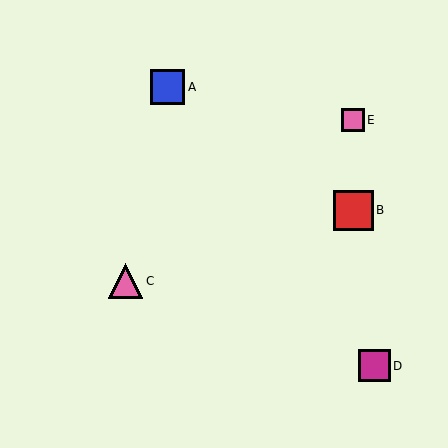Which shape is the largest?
The red square (labeled B) is the largest.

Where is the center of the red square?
The center of the red square is at (354, 210).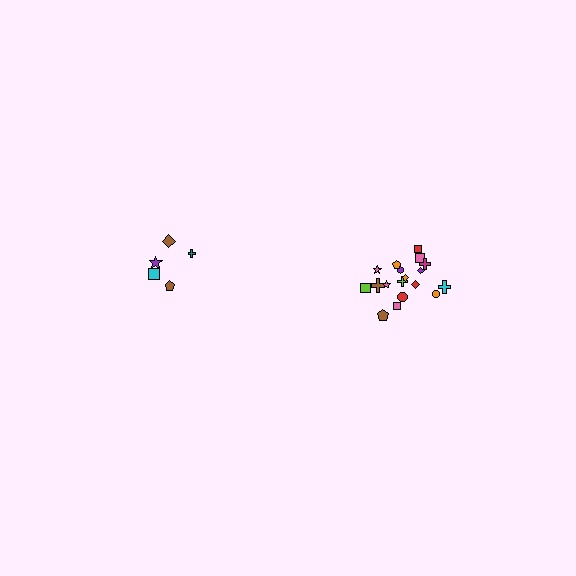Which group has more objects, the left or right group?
The right group.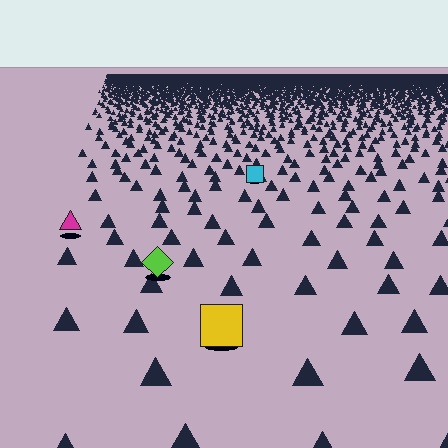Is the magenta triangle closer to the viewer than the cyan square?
Yes. The magenta triangle is closer — you can tell from the texture gradient: the ground texture is coarser near it.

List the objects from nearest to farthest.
From nearest to farthest: the yellow square, the lime diamond, the magenta triangle, the cyan square.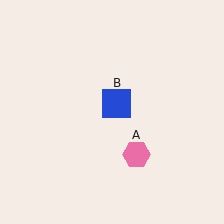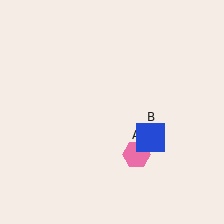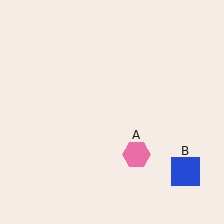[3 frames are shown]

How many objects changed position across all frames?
1 object changed position: blue square (object B).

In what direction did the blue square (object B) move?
The blue square (object B) moved down and to the right.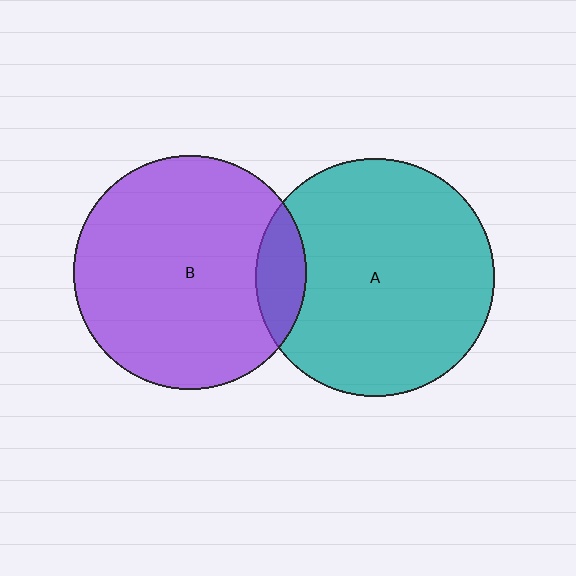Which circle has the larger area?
Circle A (teal).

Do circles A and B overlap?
Yes.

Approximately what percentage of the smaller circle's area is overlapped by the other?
Approximately 10%.